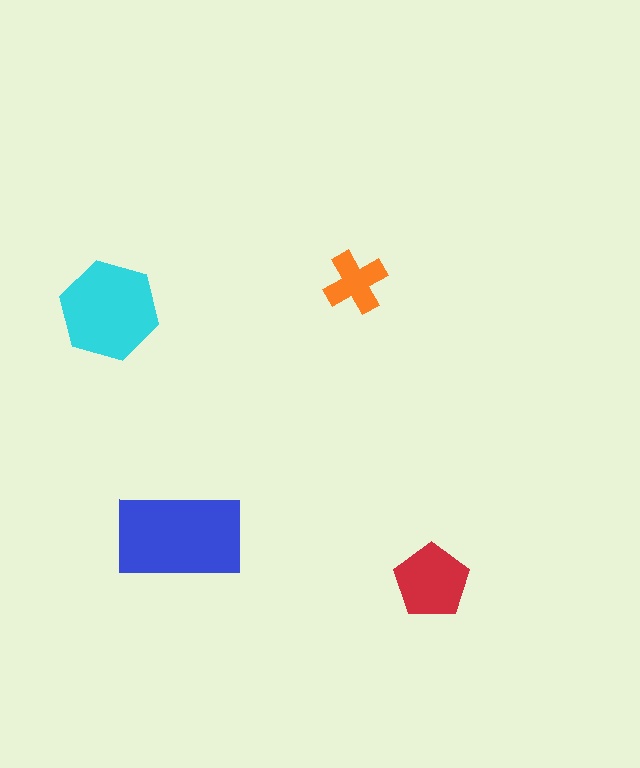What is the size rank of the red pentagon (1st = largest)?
3rd.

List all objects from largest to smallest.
The blue rectangle, the cyan hexagon, the red pentagon, the orange cross.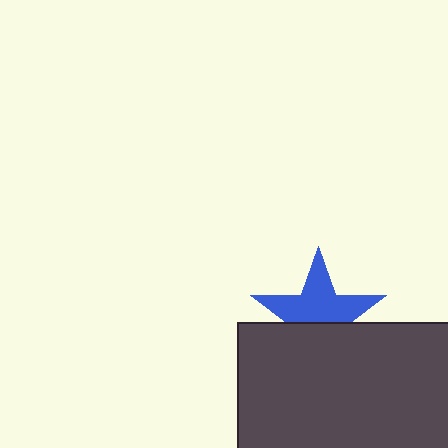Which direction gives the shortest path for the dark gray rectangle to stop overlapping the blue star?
Moving down gives the shortest separation.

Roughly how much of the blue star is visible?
About half of it is visible (roughly 58%).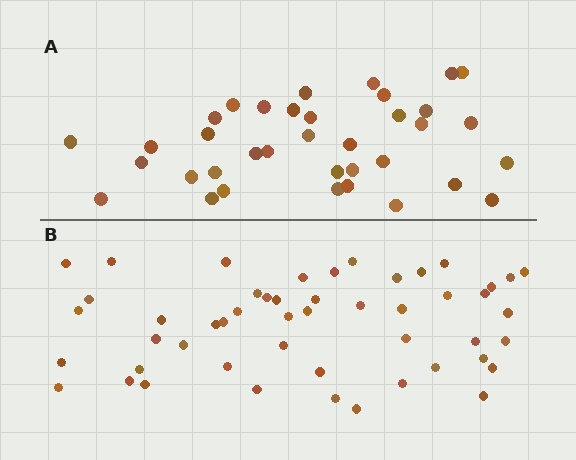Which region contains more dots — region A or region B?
Region B (the bottom region) has more dots.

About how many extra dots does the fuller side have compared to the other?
Region B has approximately 15 more dots than region A.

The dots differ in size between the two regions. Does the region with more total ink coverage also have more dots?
No. Region A has more total ink coverage because its dots are larger, but region B actually contains more individual dots. Total area can be misleading — the number of items is what matters here.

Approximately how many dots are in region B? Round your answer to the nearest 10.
About 50 dots.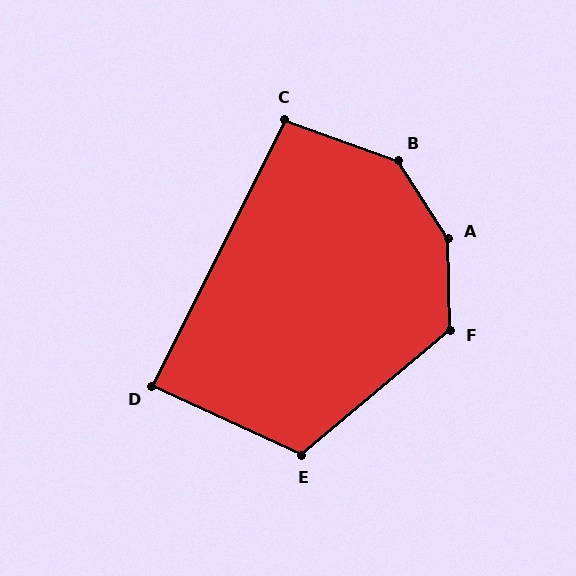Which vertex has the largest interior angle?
A, at approximately 148 degrees.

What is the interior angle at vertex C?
Approximately 97 degrees (obtuse).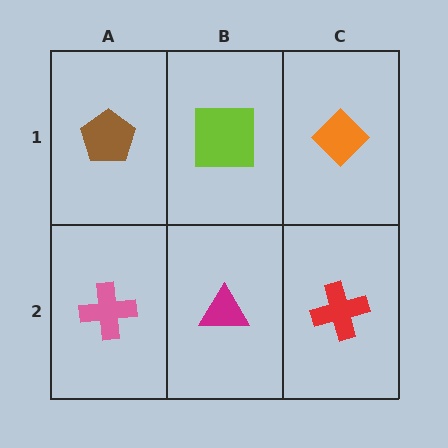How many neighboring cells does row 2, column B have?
3.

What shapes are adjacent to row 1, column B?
A magenta triangle (row 2, column B), a brown pentagon (row 1, column A), an orange diamond (row 1, column C).